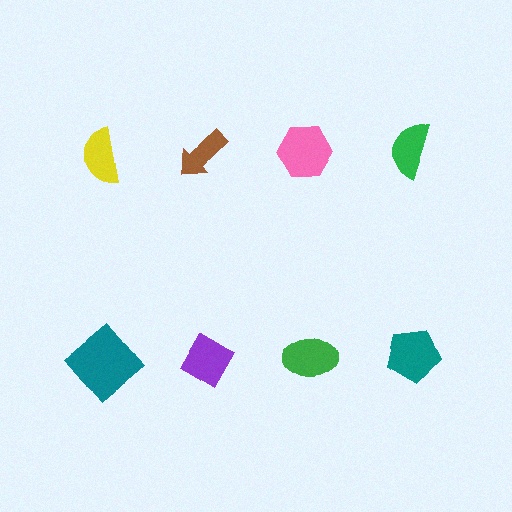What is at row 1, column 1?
A yellow semicircle.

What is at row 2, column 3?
A green ellipse.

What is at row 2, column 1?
A teal diamond.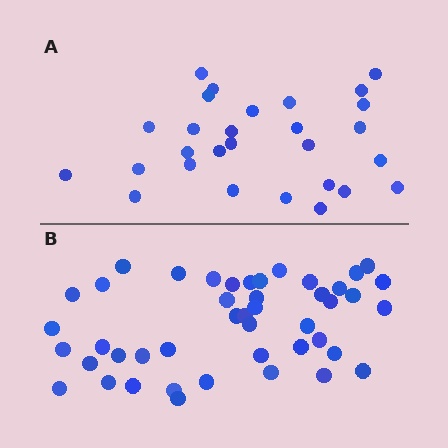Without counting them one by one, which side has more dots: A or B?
Region B (the bottom region) has more dots.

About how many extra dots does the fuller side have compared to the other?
Region B has approximately 15 more dots than region A.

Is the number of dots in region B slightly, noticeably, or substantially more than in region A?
Region B has substantially more. The ratio is roughly 1.6 to 1.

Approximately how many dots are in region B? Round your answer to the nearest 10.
About 40 dots. (The exact count is 45, which rounds to 40.)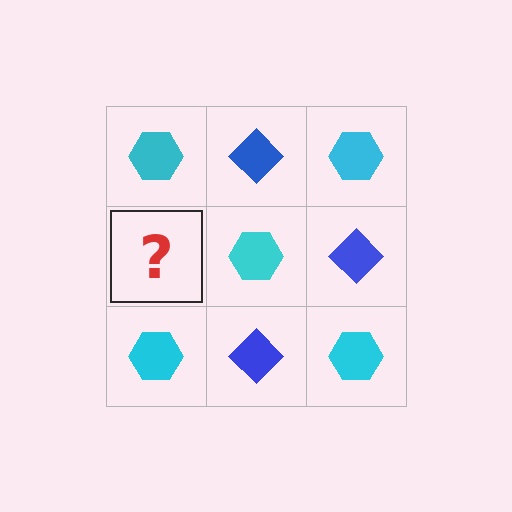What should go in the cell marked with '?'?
The missing cell should contain a blue diamond.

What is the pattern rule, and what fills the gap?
The rule is that it alternates cyan hexagon and blue diamond in a checkerboard pattern. The gap should be filled with a blue diamond.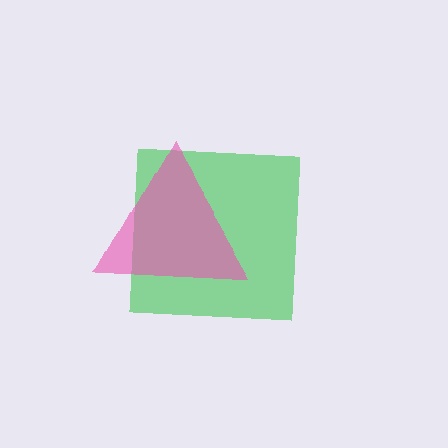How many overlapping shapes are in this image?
There are 2 overlapping shapes in the image.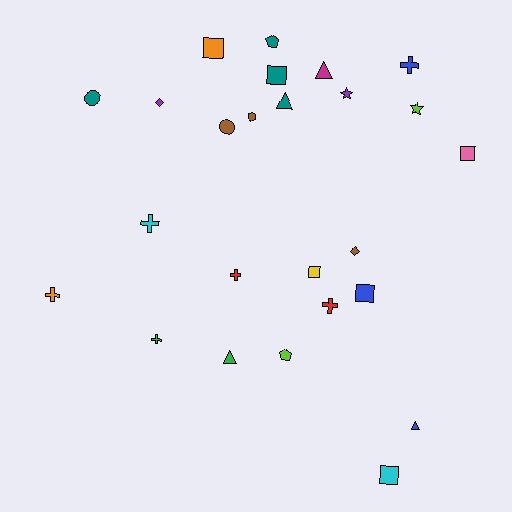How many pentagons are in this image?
There are 2 pentagons.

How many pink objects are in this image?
There is 1 pink object.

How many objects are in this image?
There are 25 objects.